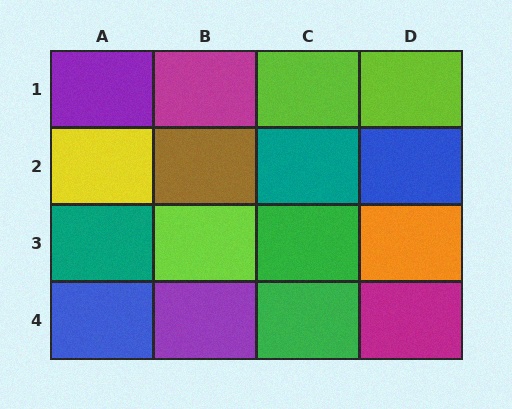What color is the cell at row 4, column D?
Magenta.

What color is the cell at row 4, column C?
Green.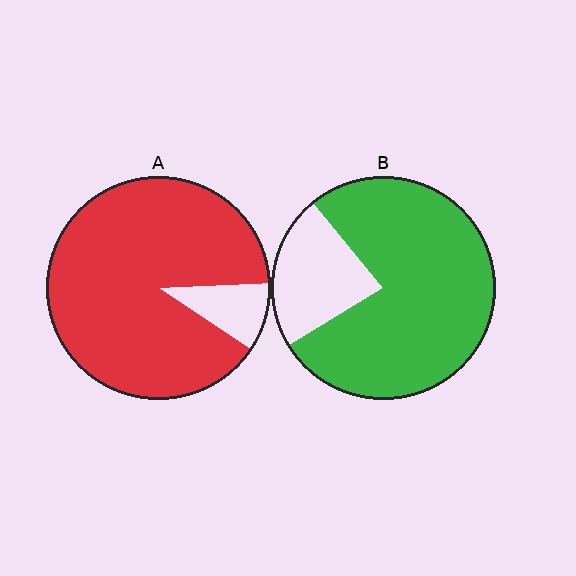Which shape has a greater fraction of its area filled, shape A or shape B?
Shape A.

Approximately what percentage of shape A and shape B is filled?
A is approximately 90% and B is approximately 75%.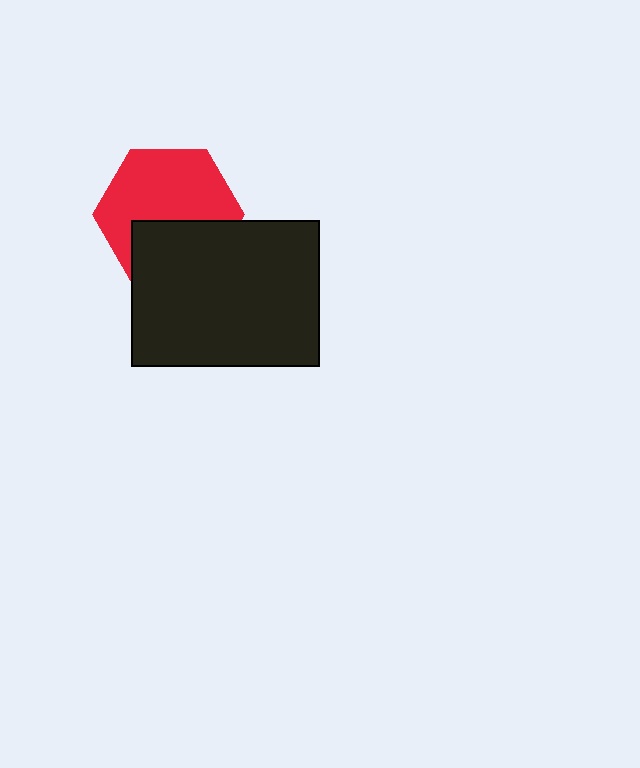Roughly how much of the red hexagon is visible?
About half of it is visible (roughly 62%).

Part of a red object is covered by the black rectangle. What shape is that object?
It is a hexagon.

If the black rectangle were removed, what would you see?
You would see the complete red hexagon.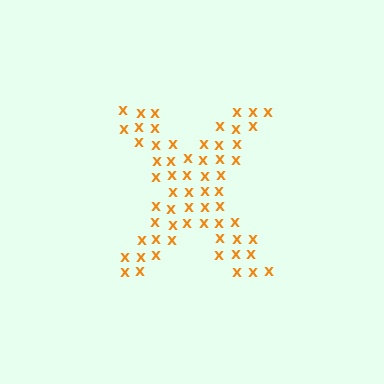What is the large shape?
The large shape is the letter X.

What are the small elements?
The small elements are letter X's.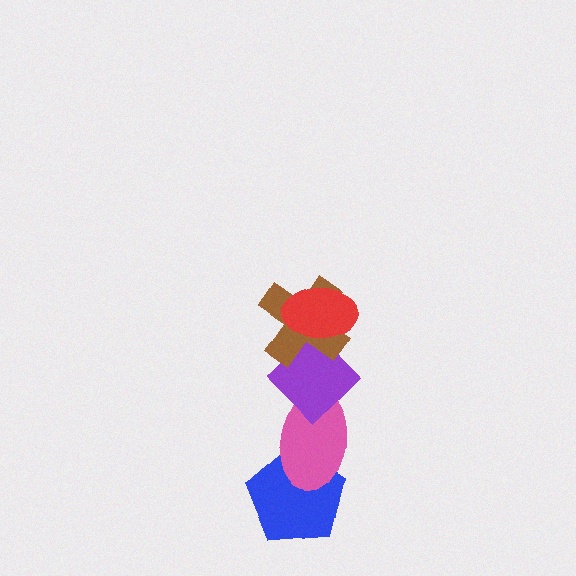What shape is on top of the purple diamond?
The brown cross is on top of the purple diamond.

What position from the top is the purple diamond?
The purple diamond is 3rd from the top.